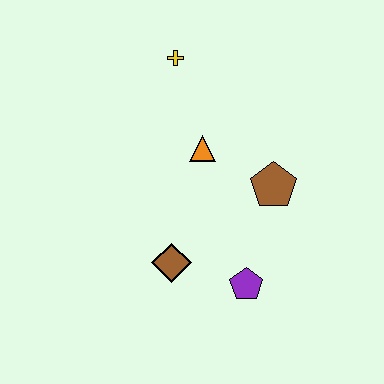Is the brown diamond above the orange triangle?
No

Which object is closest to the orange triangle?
The brown pentagon is closest to the orange triangle.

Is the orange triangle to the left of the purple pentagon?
Yes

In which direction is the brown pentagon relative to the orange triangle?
The brown pentagon is to the right of the orange triangle.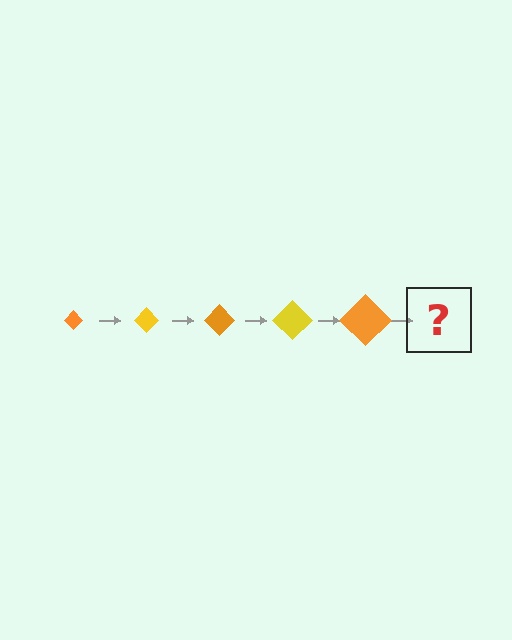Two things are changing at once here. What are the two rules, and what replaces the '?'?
The two rules are that the diamond grows larger each step and the color cycles through orange and yellow. The '?' should be a yellow diamond, larger than the previous one.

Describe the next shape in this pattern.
It should be a yellow diamond, larger than the previous one.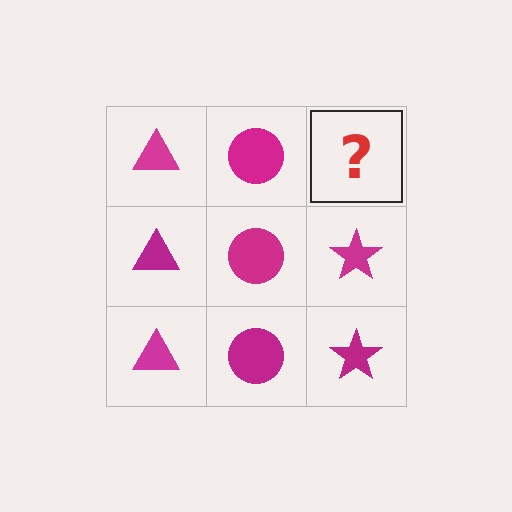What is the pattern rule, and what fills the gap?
The rule is that each column has a consistent shape. The gap should be filled with a magenta star.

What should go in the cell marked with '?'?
The missing cell should contain a magenta star.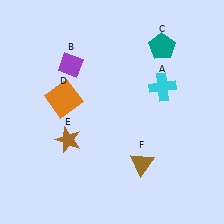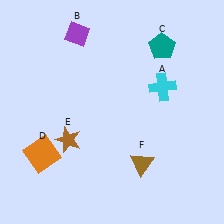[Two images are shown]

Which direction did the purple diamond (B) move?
The purple diamond (B) moved up.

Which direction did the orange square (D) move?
The orange square (D) moved down.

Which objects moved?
The objects that moved are: the purple diamond (B), the orange square (D).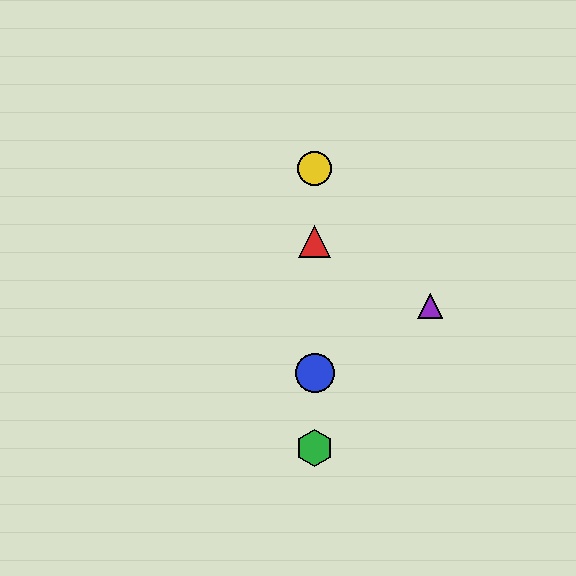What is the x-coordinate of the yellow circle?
The yellow circle is at x≈315.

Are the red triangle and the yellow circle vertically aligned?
Yes, both are at x≈315.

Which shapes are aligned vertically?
The red triangle, the blue circle, the green hexagon, the yellow circle are aligned vertically.